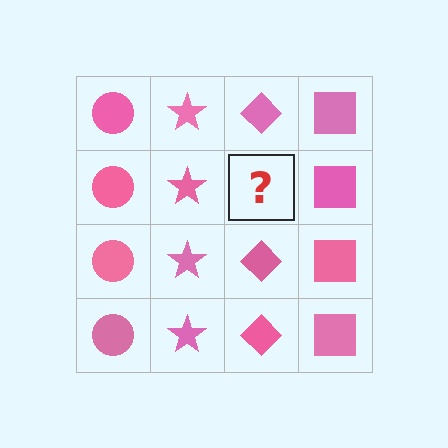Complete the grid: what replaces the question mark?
The question mark should be replaced with a pink diamond.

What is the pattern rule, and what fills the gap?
The rule is that each column has a consistent shape. The gap should be filled with a pink diamond.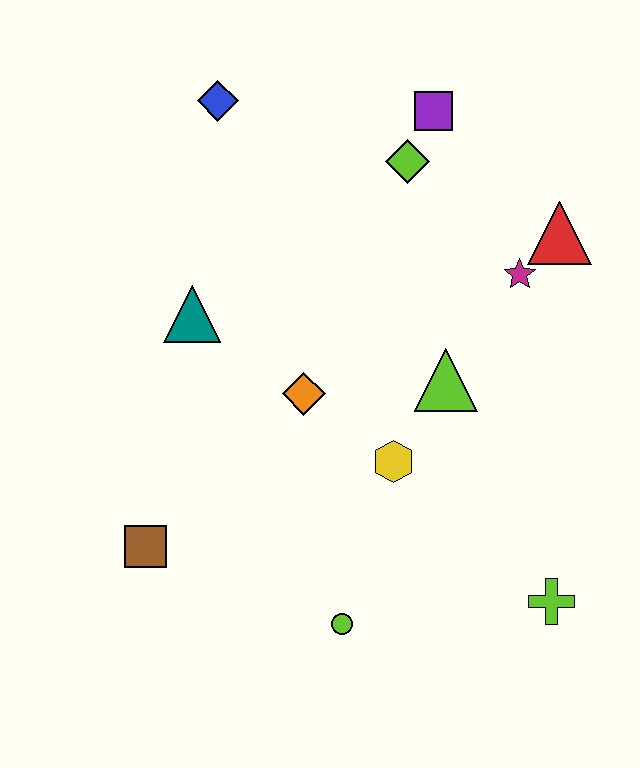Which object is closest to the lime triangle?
The yellow hexagon is closest to the lime triangle.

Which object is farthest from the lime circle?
The blue diamond is farthest from the lime circle.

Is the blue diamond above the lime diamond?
Yes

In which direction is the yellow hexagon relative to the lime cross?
The yellow hexagon is to the left of the lime cross.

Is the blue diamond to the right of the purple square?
No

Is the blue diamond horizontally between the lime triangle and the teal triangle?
Yes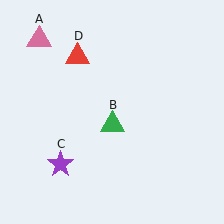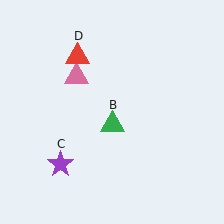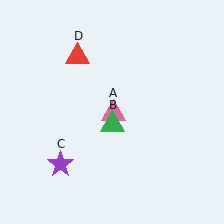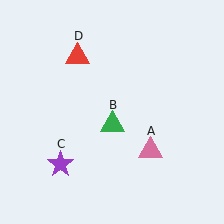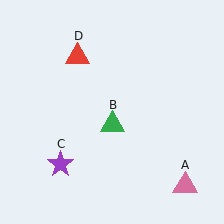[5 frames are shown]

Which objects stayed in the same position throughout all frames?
Green triangle (object B) and purple star (object C) and red triangle (object D) remained stationary.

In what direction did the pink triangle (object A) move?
The pink triangle (object A) moved down and to the right.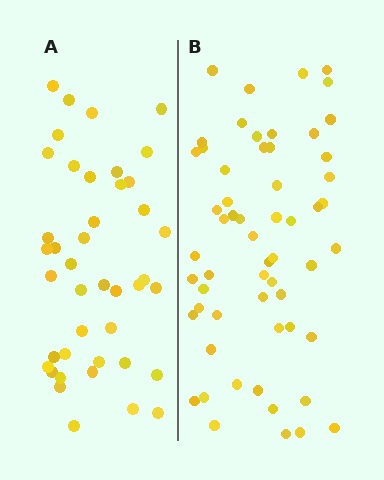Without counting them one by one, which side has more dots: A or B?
Region B (the right region) has more dots.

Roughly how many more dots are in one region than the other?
Region B has approximately 15 more dots than region A.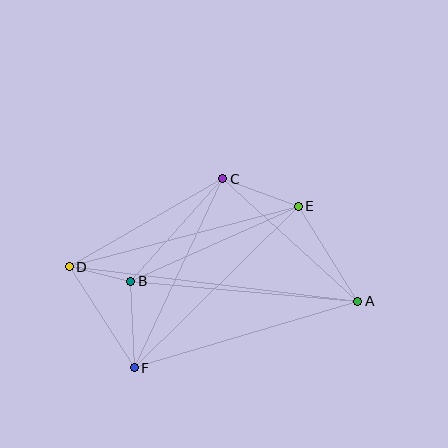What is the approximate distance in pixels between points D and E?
The distance between D and E is approximately 237 pixels.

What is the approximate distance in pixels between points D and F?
The distance between D and F is approximately 120 pixels.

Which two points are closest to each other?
Points B and D are closest to each other.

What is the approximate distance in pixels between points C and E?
The distance between C and E is approximately 80 pixels.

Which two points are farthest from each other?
Points A and D are farthest from each other.